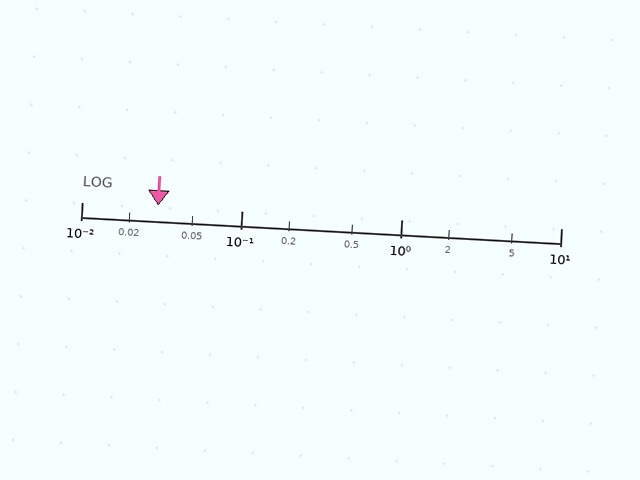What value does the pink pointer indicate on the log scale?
The pointer indicates approximately 0.03.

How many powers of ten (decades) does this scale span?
The scale spans 3 decades, from 0.01 to 10.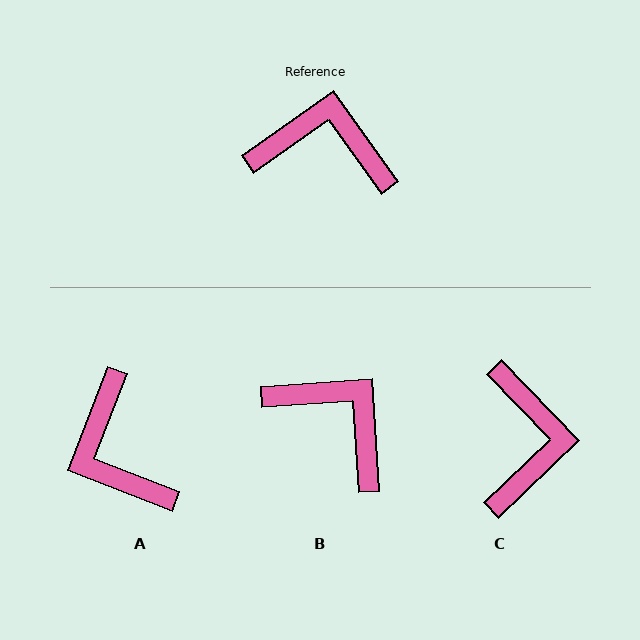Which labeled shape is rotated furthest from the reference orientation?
A, about 123 degrees away.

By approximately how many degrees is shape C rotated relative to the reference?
Approximately 82 degrees clockwise.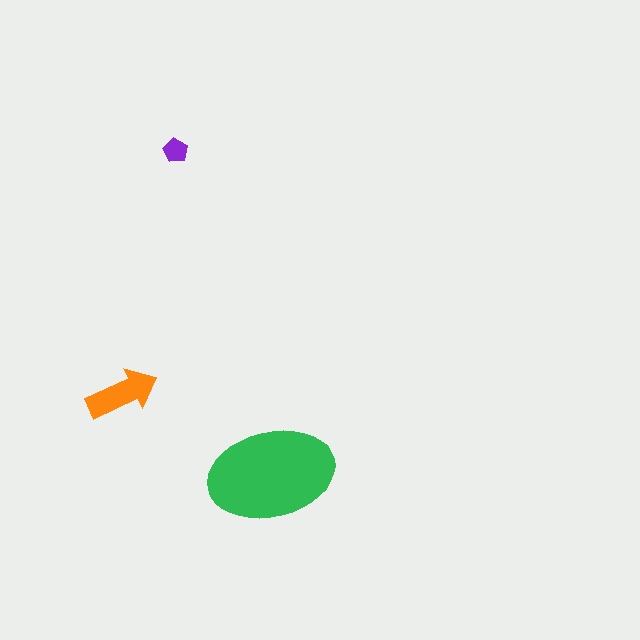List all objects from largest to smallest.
The green ellipse, the orange arrow, the purple pentagon.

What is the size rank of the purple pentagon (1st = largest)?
3rd.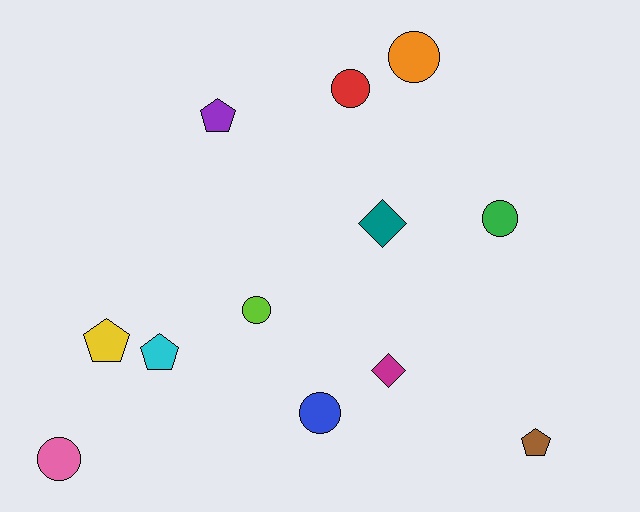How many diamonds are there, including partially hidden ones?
There are 2 diamonds.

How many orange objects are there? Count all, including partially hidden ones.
There is 1 orange object.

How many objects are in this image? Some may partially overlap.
There are 12 objects.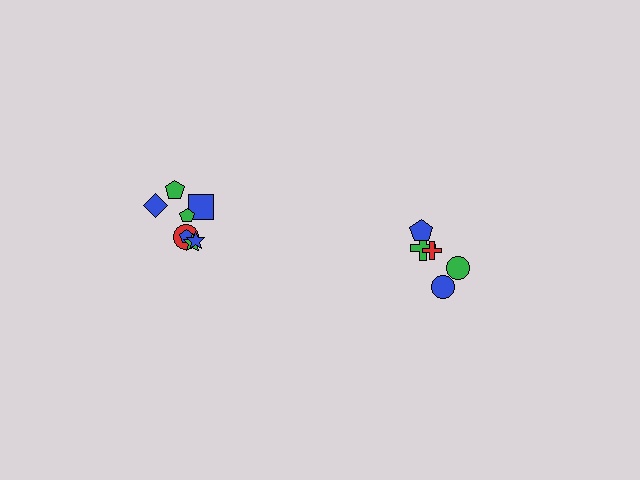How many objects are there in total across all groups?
There are 13 objects.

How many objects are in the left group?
There are 8 objects.